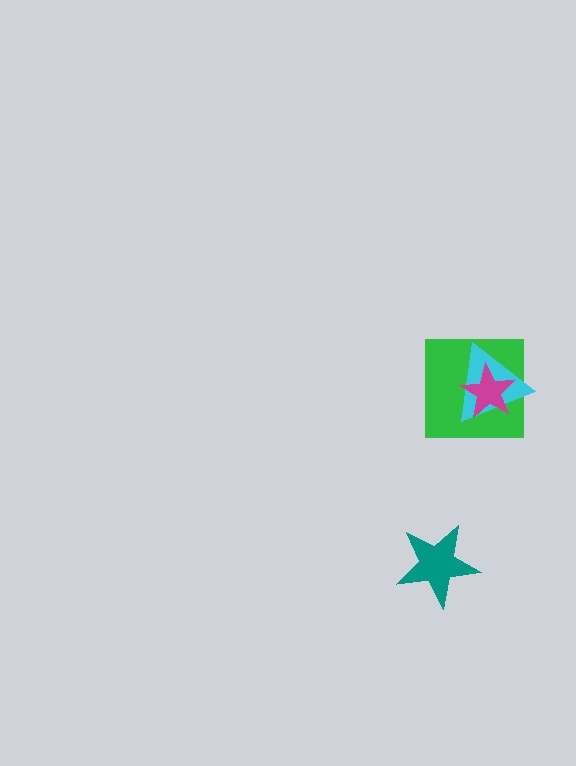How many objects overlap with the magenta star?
2 objects overlap with the magenta star.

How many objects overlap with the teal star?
0 objects overlap with the teal star.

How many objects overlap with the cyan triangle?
2 objects overlap with the cyan triangle.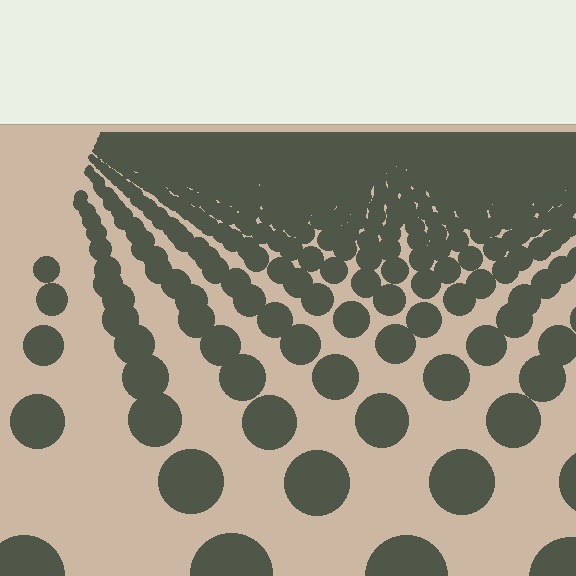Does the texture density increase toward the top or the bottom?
Density increases toward the top.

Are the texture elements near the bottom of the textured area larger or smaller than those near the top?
Larger. Near the bottom, elements are closer to the viewer and appear at a bigger on-screen size.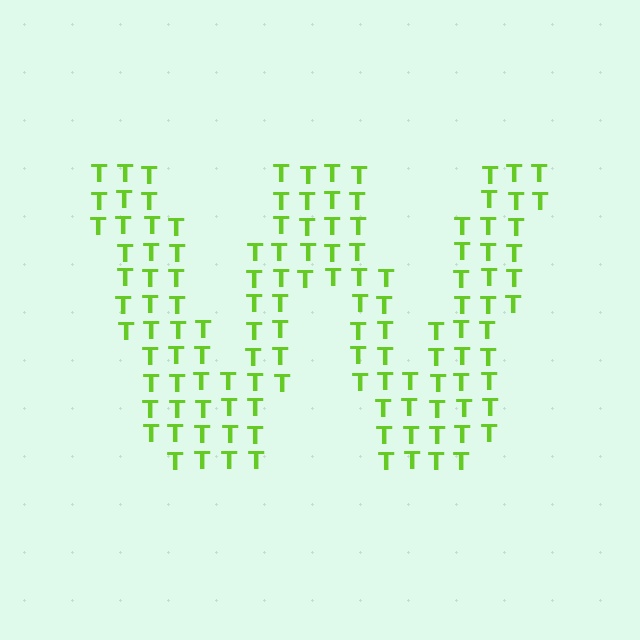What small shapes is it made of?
It is made of small letter T's.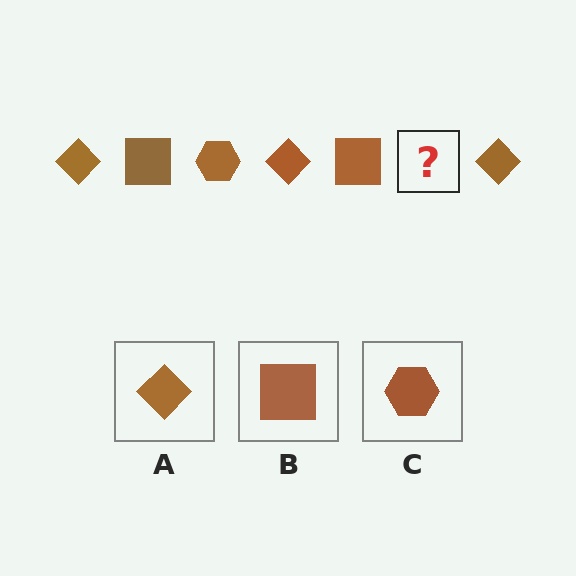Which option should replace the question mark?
Option C.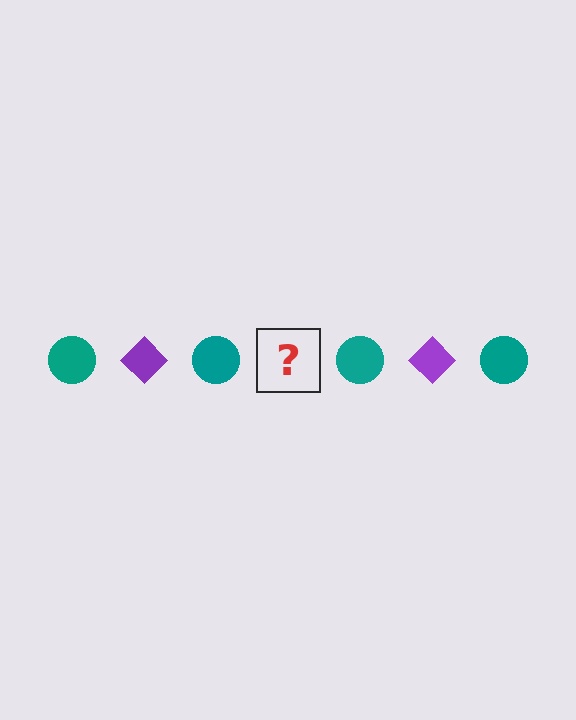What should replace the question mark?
The question mark should be replaced with a purple diamond.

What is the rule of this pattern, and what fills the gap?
The rule is that the pattern alternates between teal circle and purple diamond. The gap should be filled with a purple diamond.